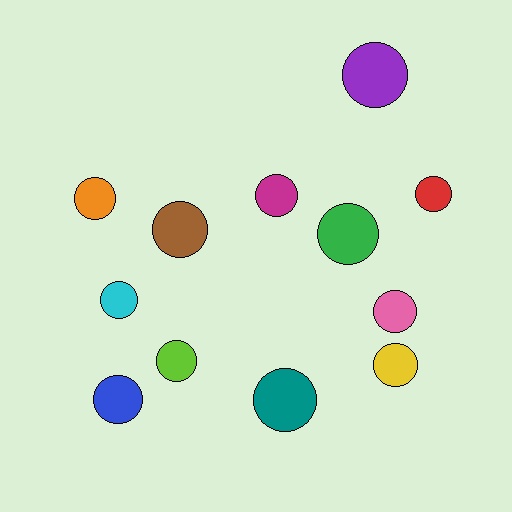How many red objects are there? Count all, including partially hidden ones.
There is 1 red object.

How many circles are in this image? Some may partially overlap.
There are 12 circles.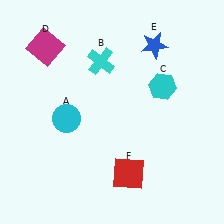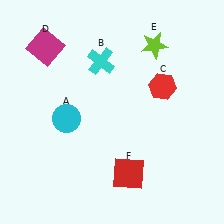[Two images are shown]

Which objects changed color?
C changed from cyan to red. E changed from blue to lime.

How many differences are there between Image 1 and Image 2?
There are 2 differences between the two images.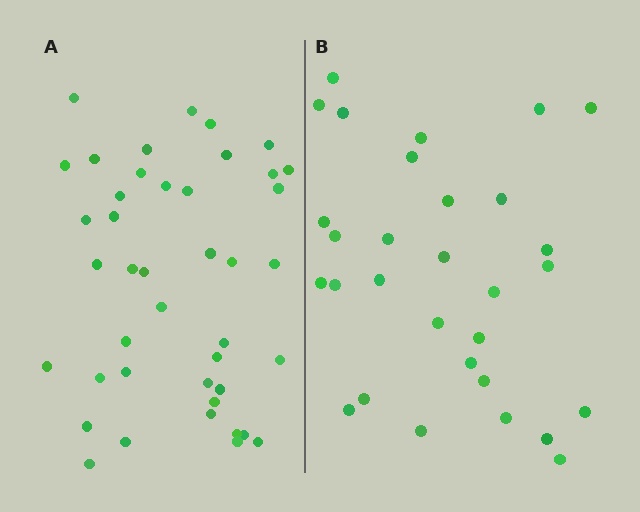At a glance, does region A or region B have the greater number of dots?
Region A (the left region) has more dots.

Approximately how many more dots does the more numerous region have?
Region A has roughly 12 or so more dots than region B.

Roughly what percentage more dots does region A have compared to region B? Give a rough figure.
About 40% more.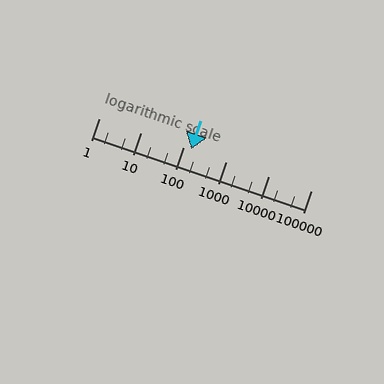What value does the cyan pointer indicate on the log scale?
The pointer indicates approximately 150.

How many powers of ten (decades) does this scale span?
The scale spans 5 decades, from 1 to 100000.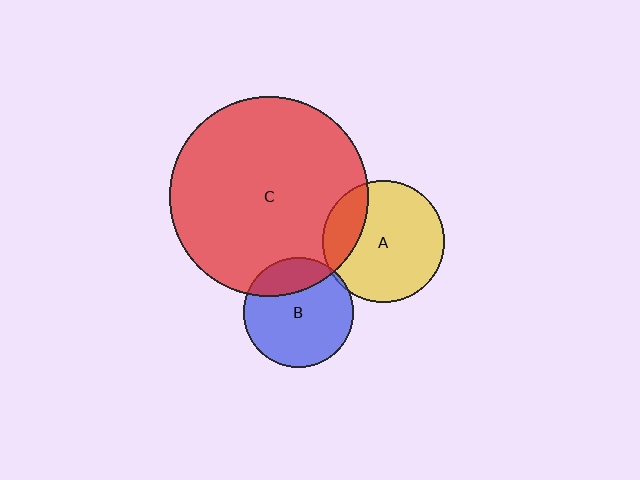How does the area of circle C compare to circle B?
Approximately 3.3 times.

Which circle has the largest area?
Circle C (red).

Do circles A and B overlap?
Yes.